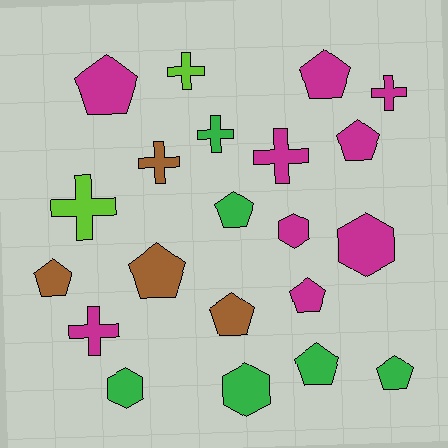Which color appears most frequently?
Magenta, with 9 objects.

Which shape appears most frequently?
Pentagon, with 10 objects.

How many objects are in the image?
There are 21 objects.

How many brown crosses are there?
There is 1 brown cross.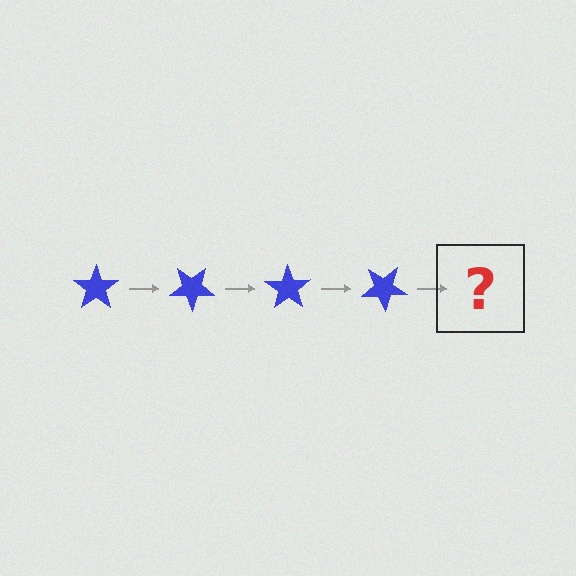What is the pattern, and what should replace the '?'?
The pattern is that the star rotates 35 degrees each step. The '?' should be a blue star rotated 140 degrees.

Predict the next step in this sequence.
The next step is a blue star rotated 140 degrees.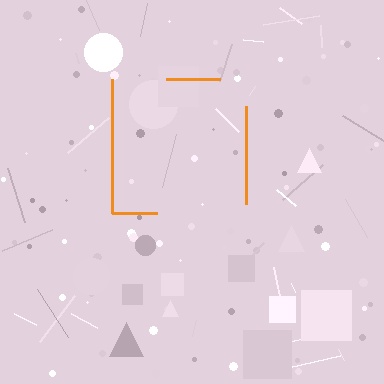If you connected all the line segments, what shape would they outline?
They would outline a square.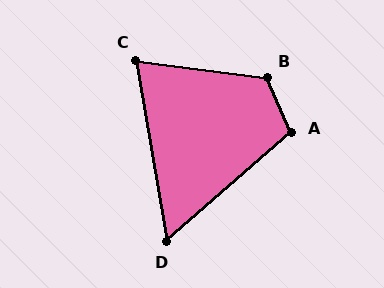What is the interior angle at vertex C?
Approximately 73 degrees (acute).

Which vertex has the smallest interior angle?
D, at approximately 59 degrees.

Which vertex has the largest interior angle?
B, at approximately 121 degrees.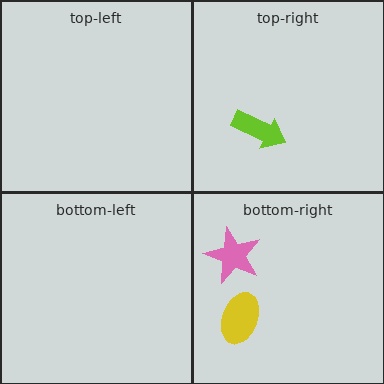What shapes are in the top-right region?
The lime arrow.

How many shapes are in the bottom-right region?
2.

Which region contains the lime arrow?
The top-right region.